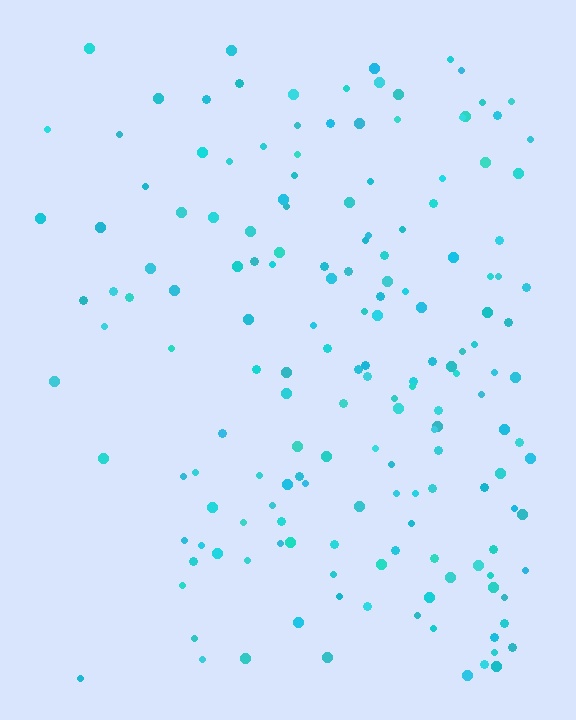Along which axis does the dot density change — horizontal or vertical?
Horizontal.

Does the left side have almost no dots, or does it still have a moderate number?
Still a moderate number, just noticeably fewer than the right.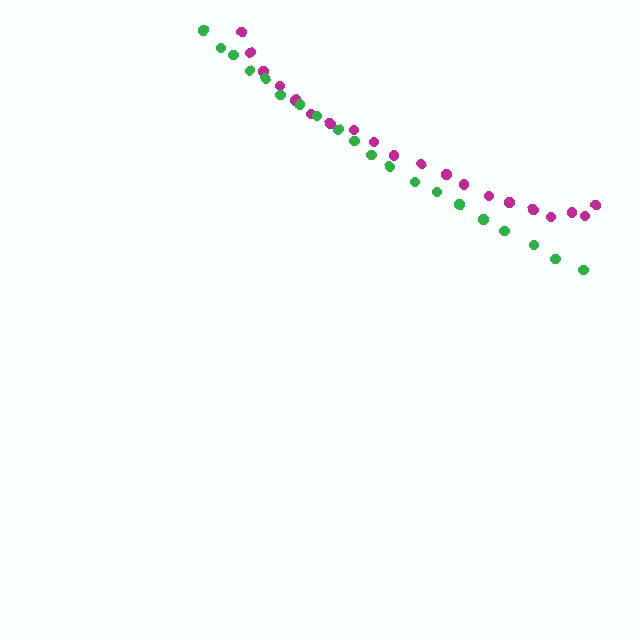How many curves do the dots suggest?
There are 2 distinct paths.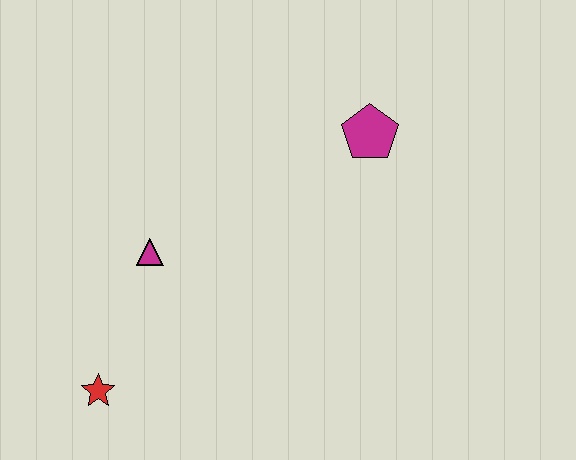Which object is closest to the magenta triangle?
The red star is closest to the magenta triangle.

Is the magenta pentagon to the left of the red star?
No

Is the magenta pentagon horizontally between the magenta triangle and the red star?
No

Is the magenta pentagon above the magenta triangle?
Yes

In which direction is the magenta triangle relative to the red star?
The magenta triangle is above the red star.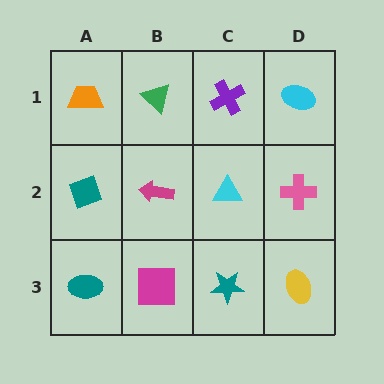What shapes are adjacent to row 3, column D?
A pink cross (row 2, column D), a teal star (row 3, column C).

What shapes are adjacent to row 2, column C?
A purple cross (row 1, column C), a teal star (row 3, column C), a magenta arrow (row 2, column B), a pink cross (row 2, column D).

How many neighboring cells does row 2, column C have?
4.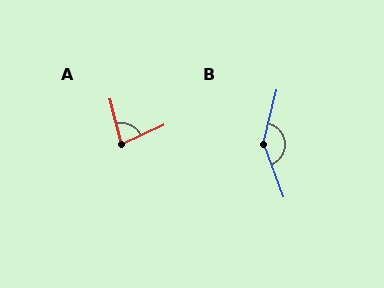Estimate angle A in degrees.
Approximately 79 degrees.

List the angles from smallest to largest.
A (79°), B (146°).